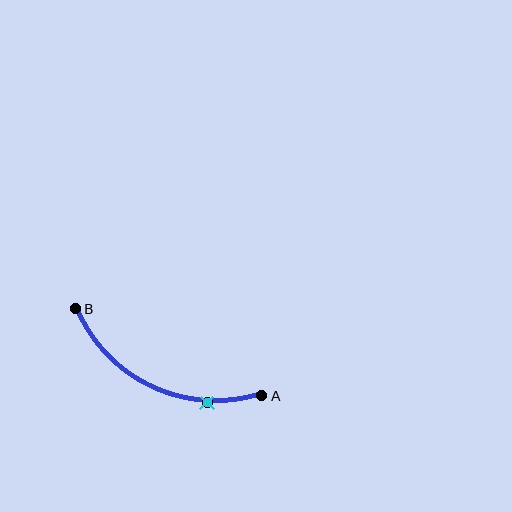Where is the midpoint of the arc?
The arc midpoint is the point on the curve farthest from the straight line joining A and B. It sits below that line.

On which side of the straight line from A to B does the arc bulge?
The arc bulges below the straight line connecting A and B.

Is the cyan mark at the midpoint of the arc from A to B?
No. The cyan mark lies on the arc but is closer to endpoint A. The arc midpoint would be at the point on the curve equidistant along the arc from both A and B.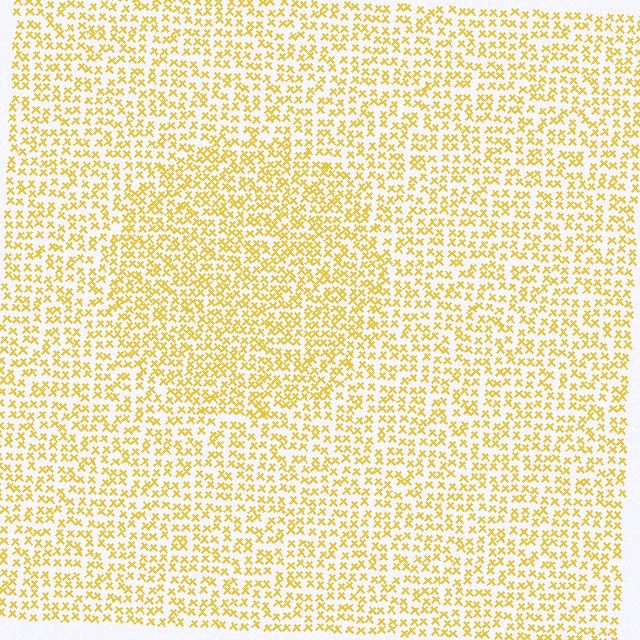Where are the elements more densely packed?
The elements are more densely packed inside the circle boundary.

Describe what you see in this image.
The image contains small yellow elements arranged at two different densities. A circle-shaped region is visible where the elements are more densely packed than the surrounding area.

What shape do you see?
I see a circle.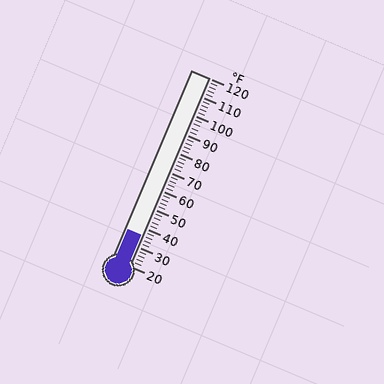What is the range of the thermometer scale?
The thermometer scale ranges from 20°F to 120°F.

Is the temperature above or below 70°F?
The temperature is below 70°F.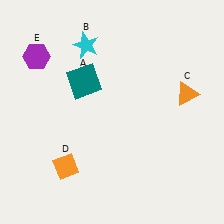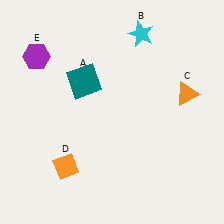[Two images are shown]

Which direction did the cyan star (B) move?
The cyan star (B) moved right.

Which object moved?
The cyan star (B) moved right.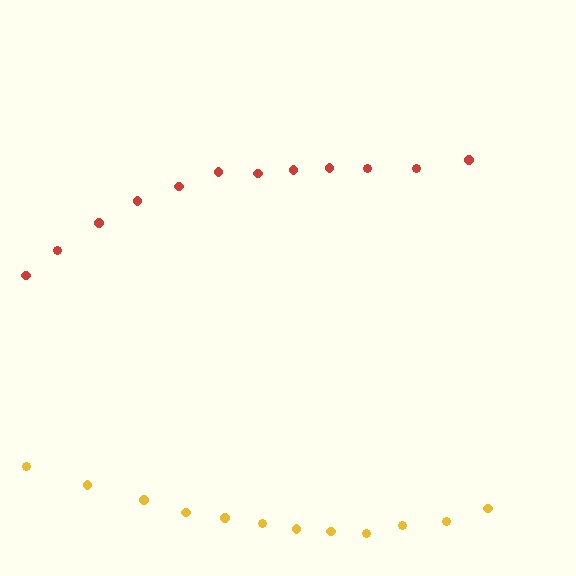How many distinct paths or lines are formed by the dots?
There are 2 distinct paths.